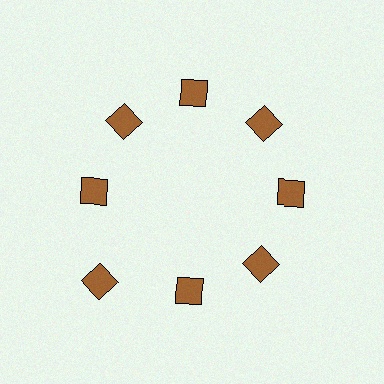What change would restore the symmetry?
The symmetry would be restored by moving it inward, back onto the ring so that all 8 squares sit at equal angles and equal distance from the center.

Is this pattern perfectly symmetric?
No. The 8 brown squares are arranged in a ring, but one element near the 8 o'clock position is pushed outward from the center, breaking the 8-fold rotational symmetry.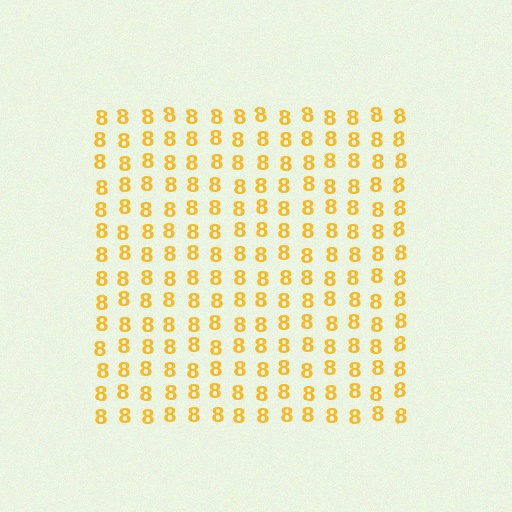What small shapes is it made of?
It is made of small digit 8's.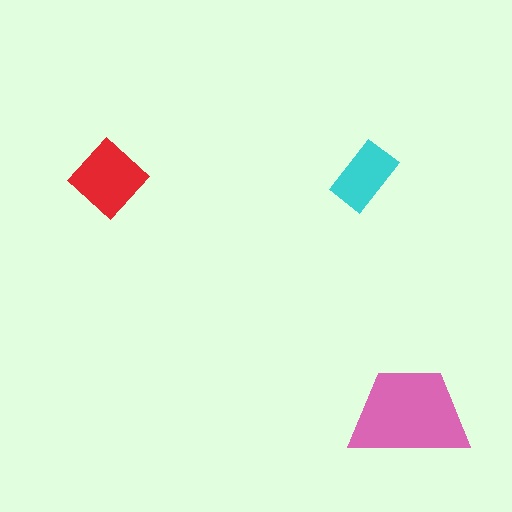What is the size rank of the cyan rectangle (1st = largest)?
3rd.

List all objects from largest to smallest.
The pink trapezoid, the red diamond, the cyan rectangle.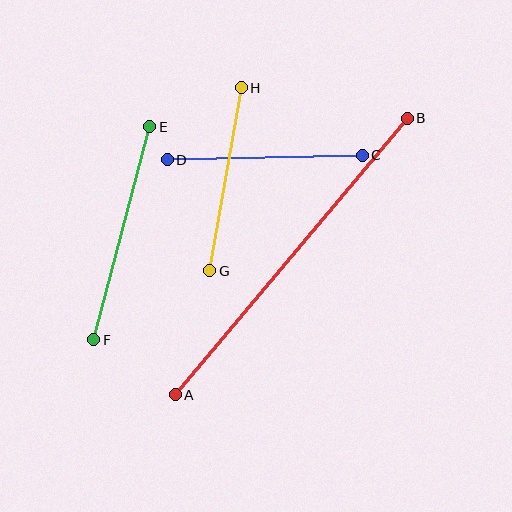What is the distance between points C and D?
The distance is approximately 195 pixels.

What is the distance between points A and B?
The distance is approximately 361 pixels.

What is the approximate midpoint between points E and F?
The midpoint is at approximately (122, 233) pixels.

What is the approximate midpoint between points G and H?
The midpoint is at approximately (226, 179) pixels.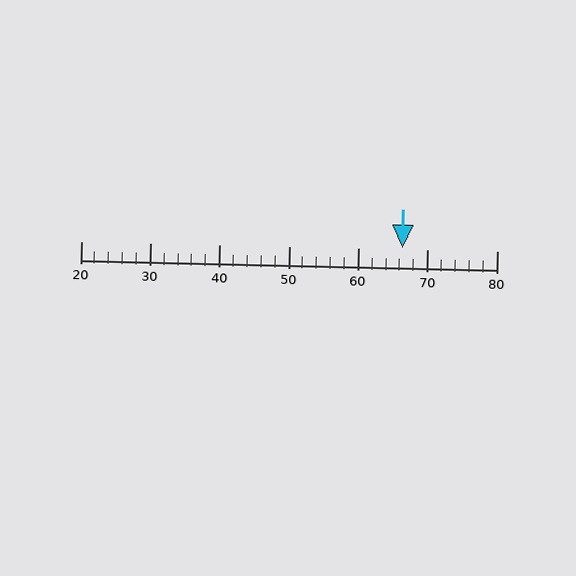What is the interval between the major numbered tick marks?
The major tick marks are spaced 10 units apart.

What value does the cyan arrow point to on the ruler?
The cyan arrow points to approximately 66.